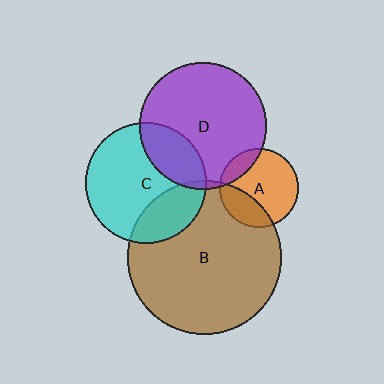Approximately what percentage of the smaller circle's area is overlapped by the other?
Approximately 15%.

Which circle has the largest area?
Circle B (brown).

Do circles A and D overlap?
Yes.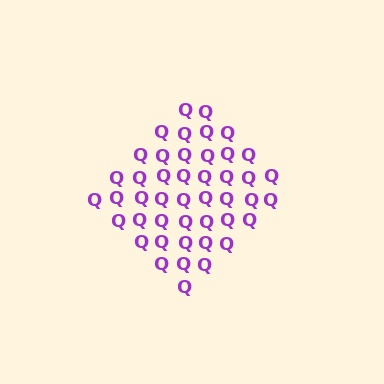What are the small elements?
The small elements are letter Q's.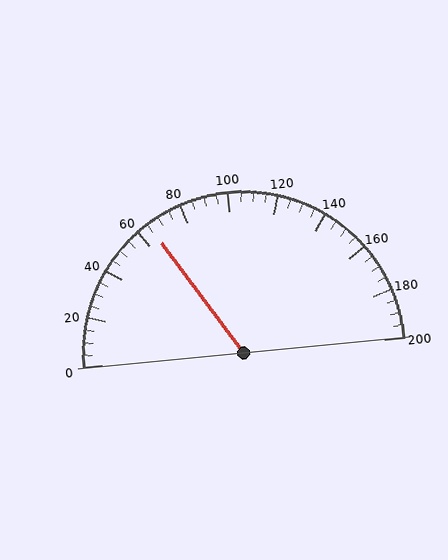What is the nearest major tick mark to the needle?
The nearest major tick mark is 60.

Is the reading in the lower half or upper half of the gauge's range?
The reading is in the lower half of the range (0 to 200).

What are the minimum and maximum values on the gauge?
The gauge ranges from 0 to 200.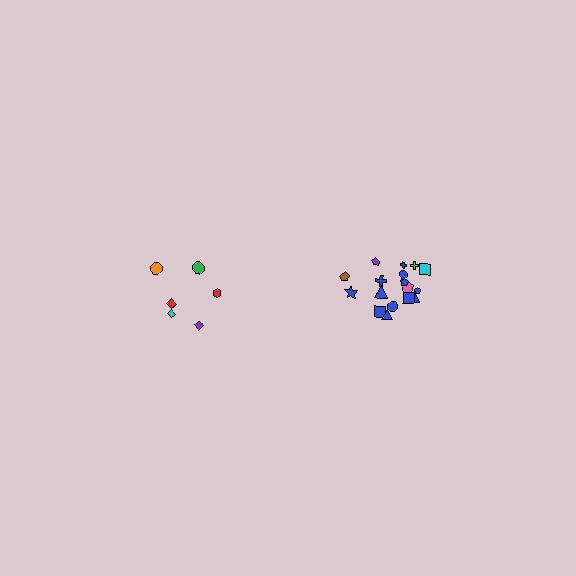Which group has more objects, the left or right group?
The right group.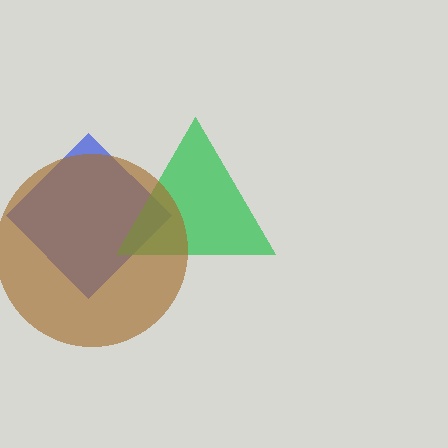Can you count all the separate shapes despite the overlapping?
Yes, there are 3 separate shapes.